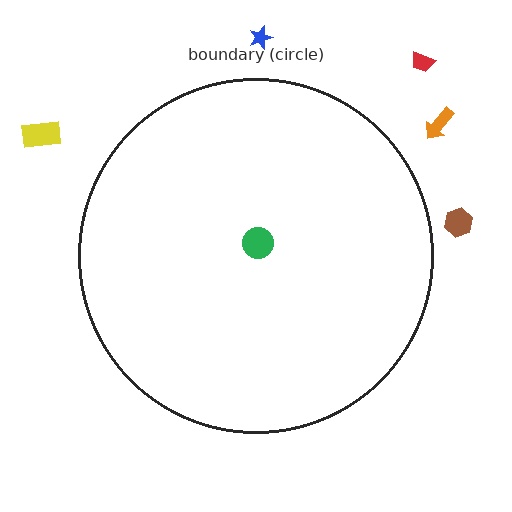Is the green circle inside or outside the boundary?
Inside.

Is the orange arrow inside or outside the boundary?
Outside.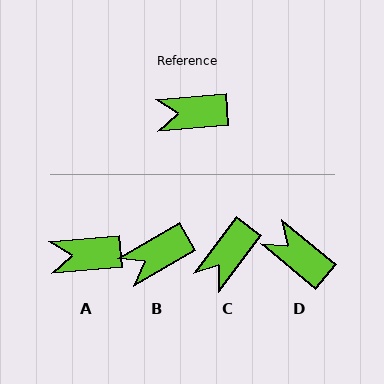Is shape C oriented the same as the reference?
No, it is off by about 48 degrees.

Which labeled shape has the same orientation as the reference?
A.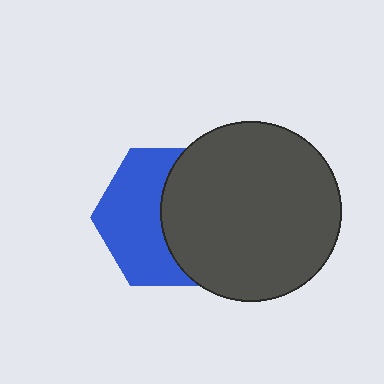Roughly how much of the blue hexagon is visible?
About half of it is visible (roughly 50%).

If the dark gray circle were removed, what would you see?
You would see the complete blue hexagon.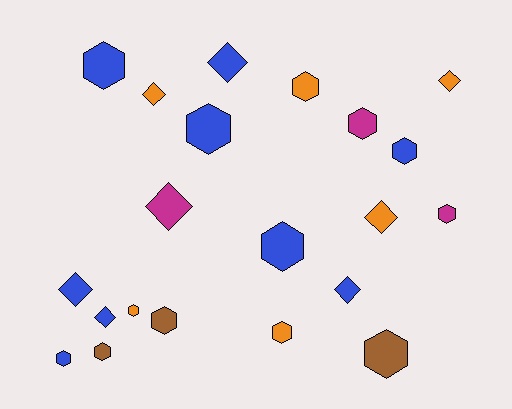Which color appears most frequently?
Blue, with 9 objects.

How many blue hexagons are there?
There are 5 blue hexagons.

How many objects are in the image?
There are 21 objects.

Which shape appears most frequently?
Hexagon, with 13 objects.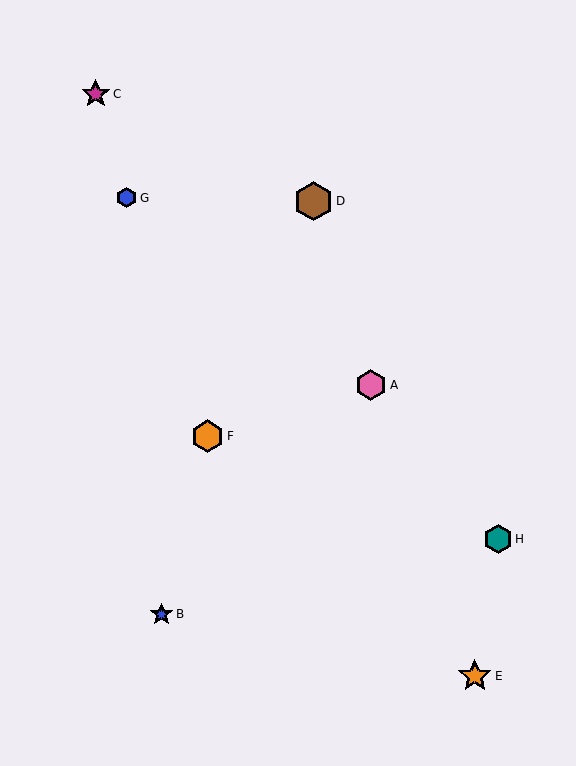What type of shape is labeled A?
Shape A is a pink hexagon.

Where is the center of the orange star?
The center of the orange star is at (475, 676).